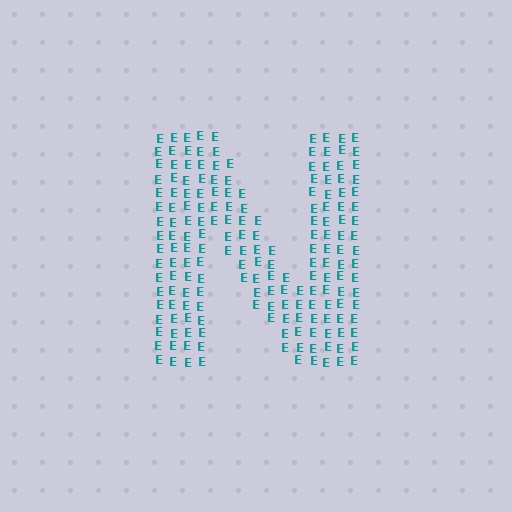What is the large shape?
The large shape is the letter N.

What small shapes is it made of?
It is made of small letter E's.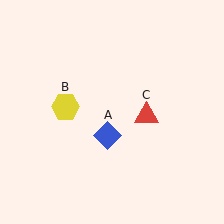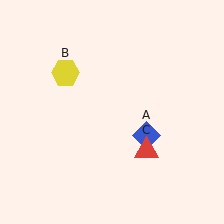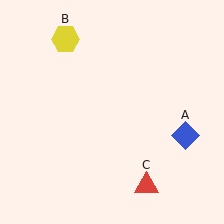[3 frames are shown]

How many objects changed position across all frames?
3 objects changed position: blue diamond (object A), yellow hexagon (object B), red triangle (object C).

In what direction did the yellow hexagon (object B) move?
The yellow hexagon (object B) moved up.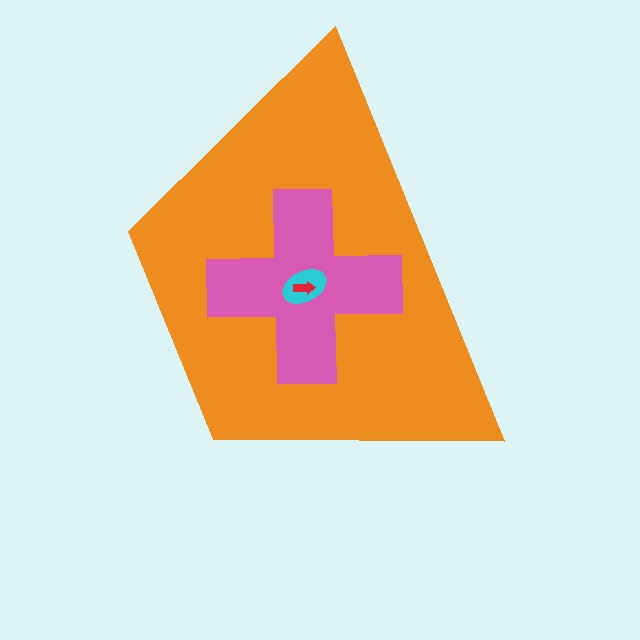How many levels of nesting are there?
4.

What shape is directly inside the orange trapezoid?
The pink cross.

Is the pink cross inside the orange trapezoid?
Yes.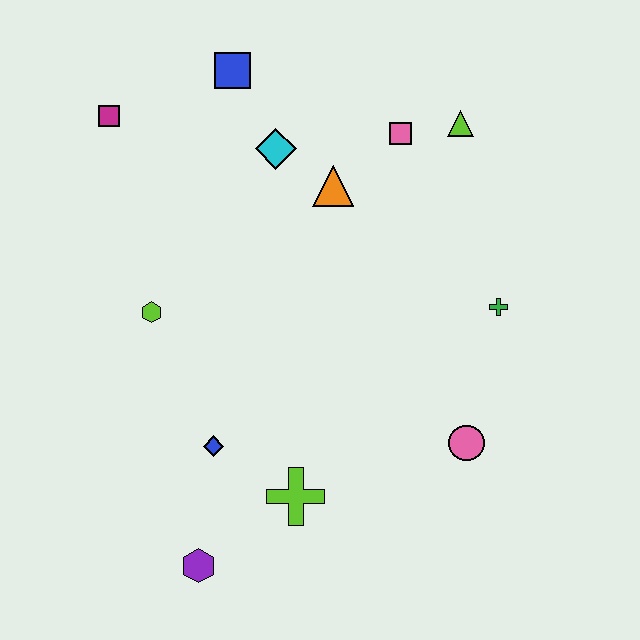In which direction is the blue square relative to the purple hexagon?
The blue square is above the purple hexagon.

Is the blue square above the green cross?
Yes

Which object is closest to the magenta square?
The blue square is closest to the magenta square.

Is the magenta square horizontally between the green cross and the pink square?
No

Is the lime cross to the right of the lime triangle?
No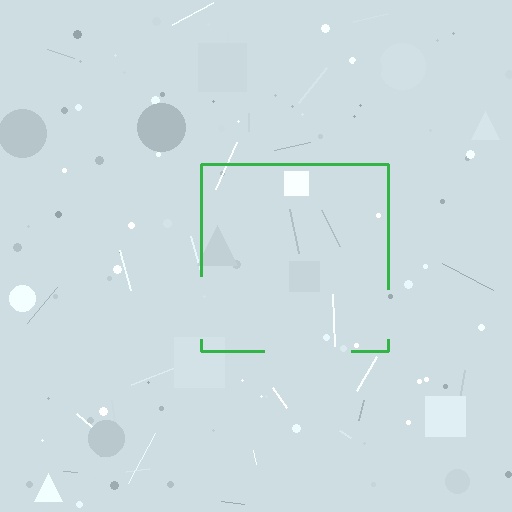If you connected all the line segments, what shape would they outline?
They would outline a square.